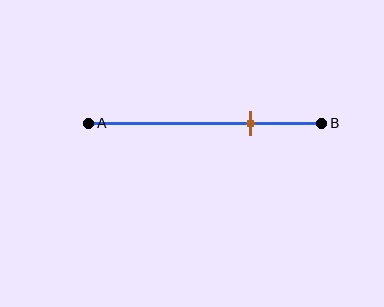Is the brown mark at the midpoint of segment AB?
No, the mark is at about 70% from A, not at the 50% midpoint.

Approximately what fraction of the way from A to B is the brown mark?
The brown mark is approximately 70% of the way from A to B.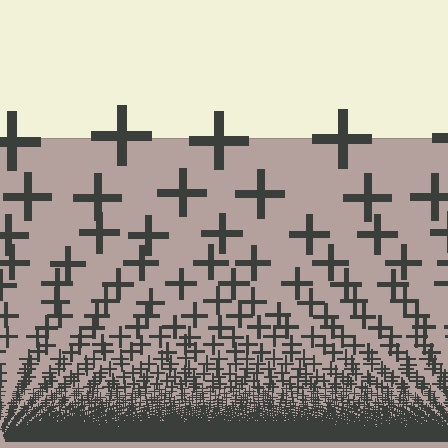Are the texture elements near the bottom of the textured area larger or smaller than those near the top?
Smaller. The gradient is inverted — elements near the bottom are smaller and denser.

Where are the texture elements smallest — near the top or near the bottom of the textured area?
Near the bottom.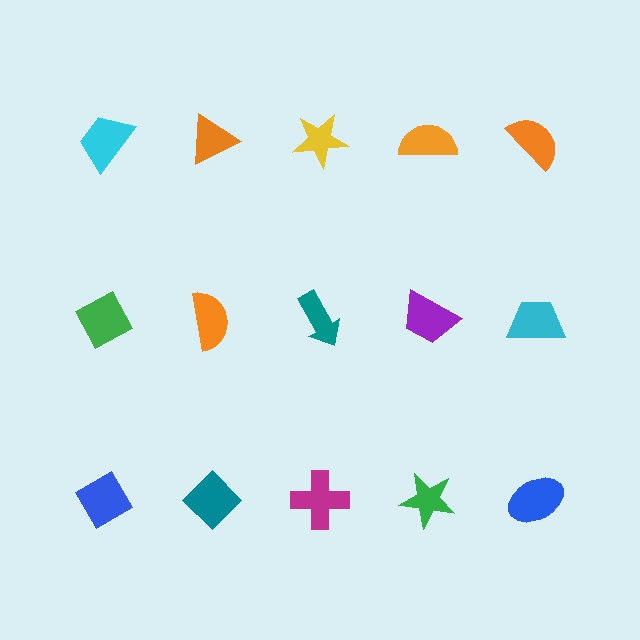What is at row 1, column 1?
A cyan trapezoid.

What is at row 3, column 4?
A green star.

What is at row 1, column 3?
A yellow star.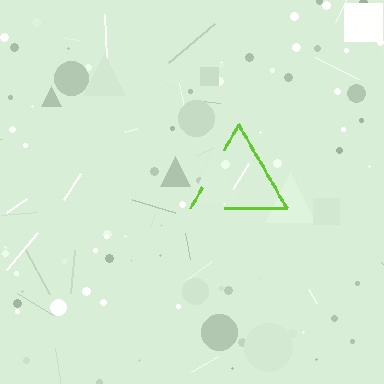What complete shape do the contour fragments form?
The contour fragments form a triangle.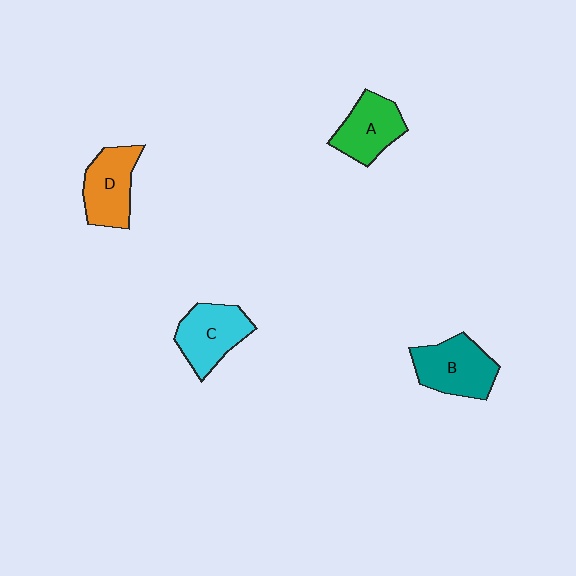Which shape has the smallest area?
Shape A (green).